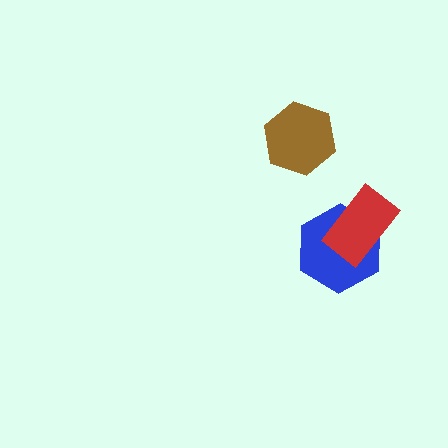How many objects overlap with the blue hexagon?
1 object overlaps with the blue hexagon.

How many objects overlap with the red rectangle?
1 object overlaps with the red rectangle.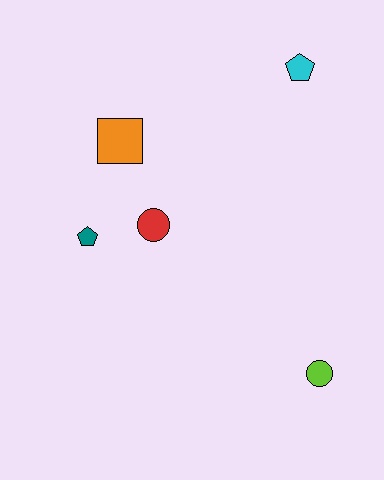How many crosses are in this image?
There are no crosses.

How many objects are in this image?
There are 5 objects.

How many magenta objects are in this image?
There are no magenta objects.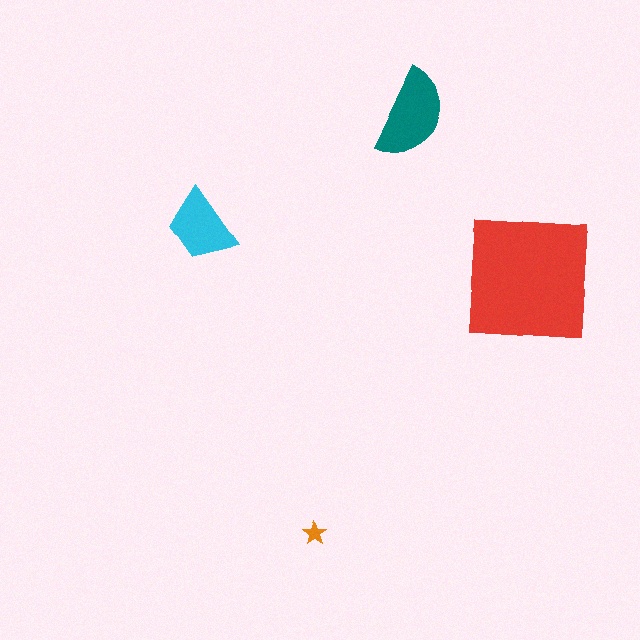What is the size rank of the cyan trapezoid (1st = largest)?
3rd.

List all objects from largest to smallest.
The red square, the teal semicircle, the cyan trapezoid, the orange star.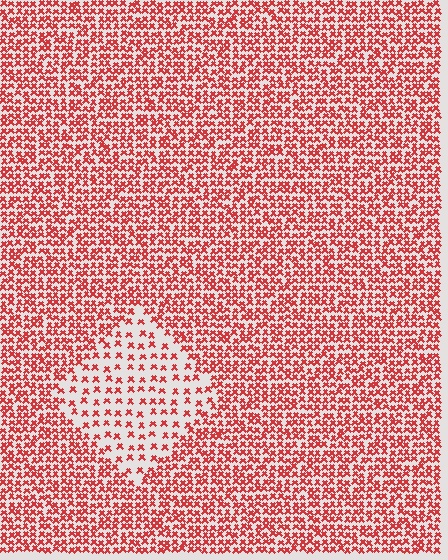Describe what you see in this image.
The image contains small red elements arranged at two different densities. A diamond-shaped region is visible where the elements are less densely packed than the surrounding area.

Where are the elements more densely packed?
The elements are more densely packed outside the diamond boundary.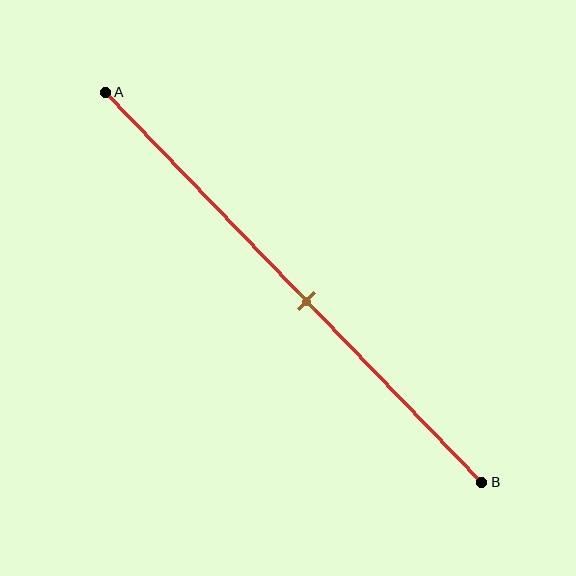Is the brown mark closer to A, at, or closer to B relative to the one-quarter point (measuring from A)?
The brown mark is closer to point B than the one-quarter point of segment AB.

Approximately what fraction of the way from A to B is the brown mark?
The brown mark is approximately 55% of the way from A to B.